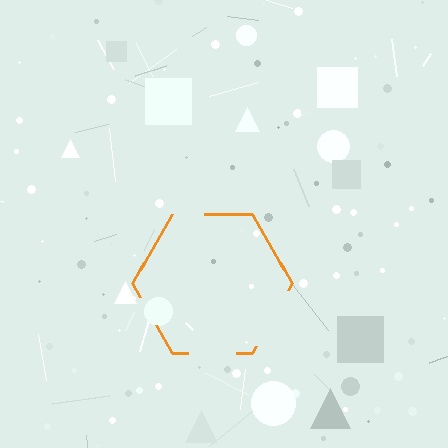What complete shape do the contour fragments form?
The contour fragments form a hexagon.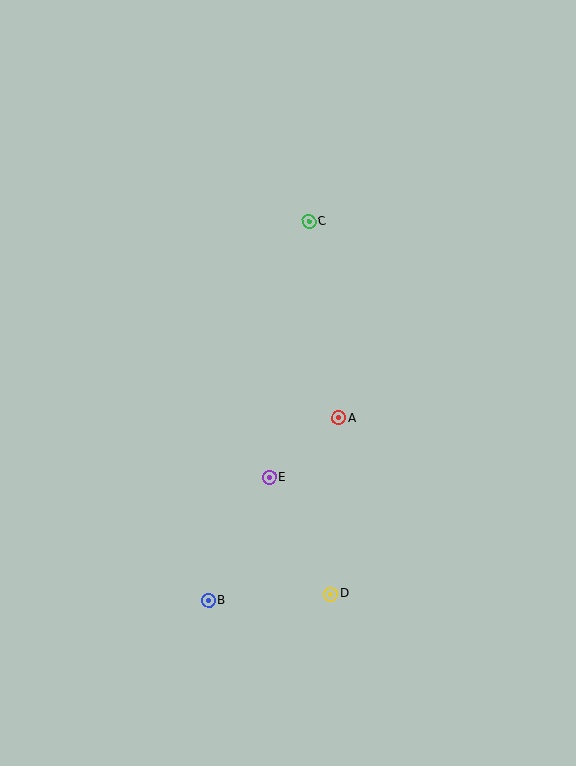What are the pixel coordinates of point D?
Point D is at (331, 594).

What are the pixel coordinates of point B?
Point B is at (209, 601).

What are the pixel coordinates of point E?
Point E is at (269, 477).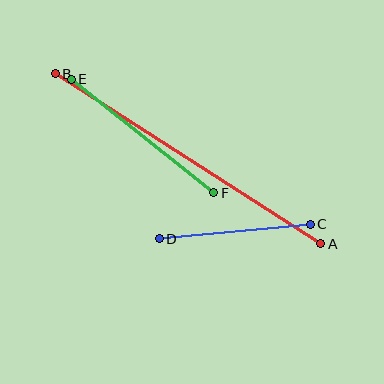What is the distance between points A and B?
The distance is approximately 315 pixels.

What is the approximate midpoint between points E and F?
The midpoint is at approximately (142, 136) pixels.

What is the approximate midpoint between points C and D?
The midpoint is at approximately (235, 231) pixels.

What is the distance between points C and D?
The distance is approximately 152 pixels.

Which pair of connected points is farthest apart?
Points A and B are farthest apart.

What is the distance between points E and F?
The distance is approximately 182 pixels.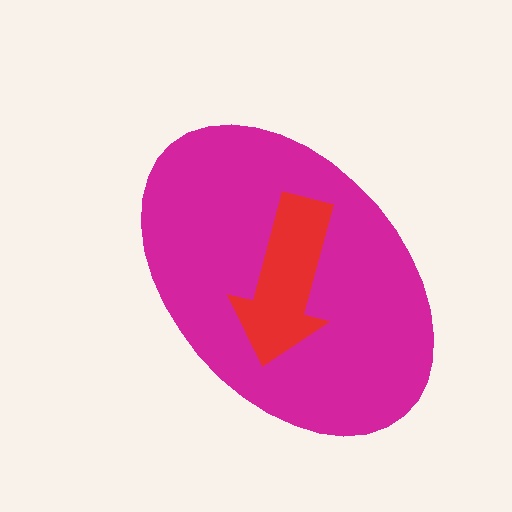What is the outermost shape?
The magenta ellipse.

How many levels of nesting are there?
2.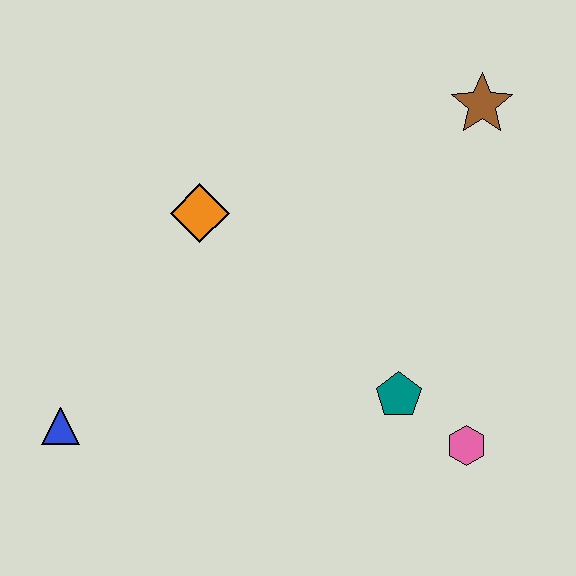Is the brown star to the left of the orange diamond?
No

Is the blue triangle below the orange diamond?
Yes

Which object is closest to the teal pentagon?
The pink hexagon is closest to the teal pentagon.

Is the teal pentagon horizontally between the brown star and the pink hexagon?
No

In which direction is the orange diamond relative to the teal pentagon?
The orange diamond is to the left of the teal pentagon.